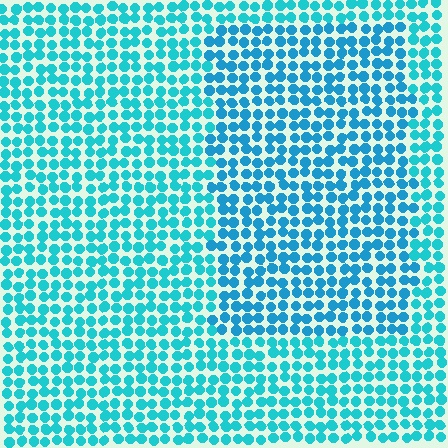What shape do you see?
I see a rectangle.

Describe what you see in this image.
The image is filled with small cyan elements in a uniform arrangement. A rectangle-shaped region is visible where the elements are tinted to a slightly different hue, forming a subtle color boundary.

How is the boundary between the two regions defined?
The boundary is defined purely by a slight shift in hue (about 17 degrees). Spacing, size, and orientation are identical on both sides.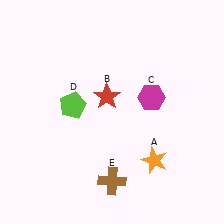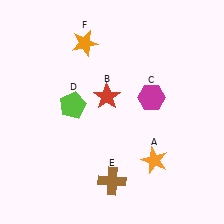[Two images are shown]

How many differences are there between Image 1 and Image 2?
There is 1 difference between the two images.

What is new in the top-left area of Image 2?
An orange star (F) was added in the top-left area of Image 2.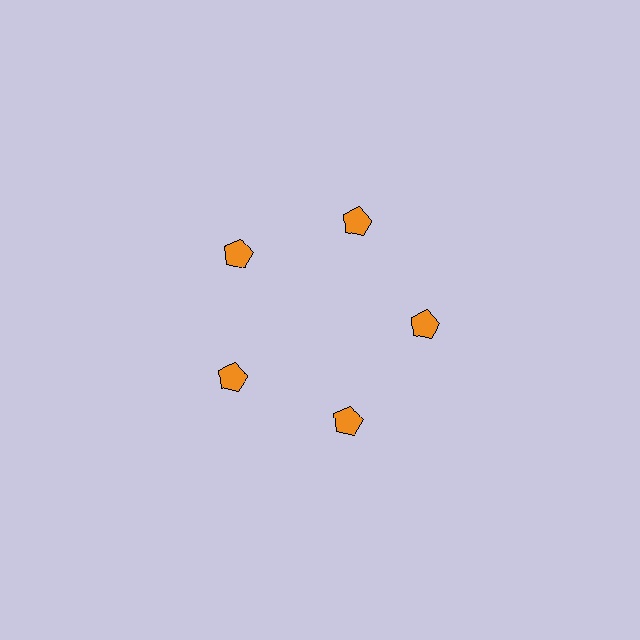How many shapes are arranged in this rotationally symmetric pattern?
There are 5 shapes, arranged in 5 groups of 1.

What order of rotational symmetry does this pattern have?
This pattern has 5-fold rotational symmetry.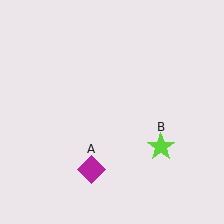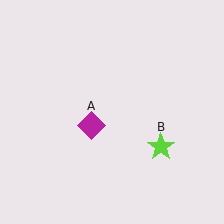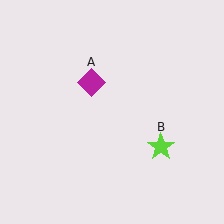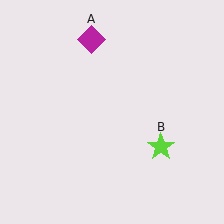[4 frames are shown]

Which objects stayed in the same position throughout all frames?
Lime star (object B) remained stationary.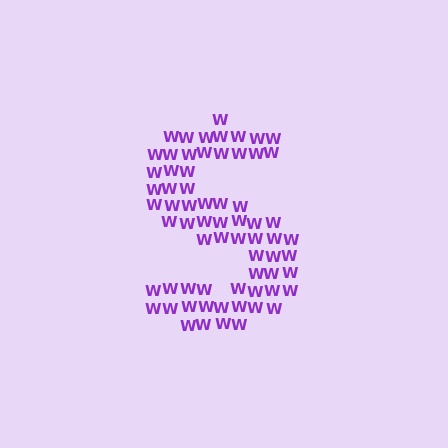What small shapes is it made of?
It is made of small letter W's.